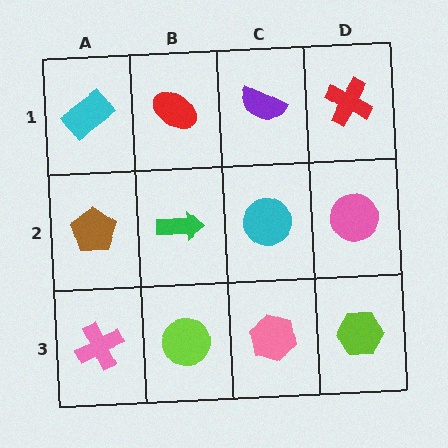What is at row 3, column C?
A pink hexagon.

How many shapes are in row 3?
4 shapes.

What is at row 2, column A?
A brown pentagon.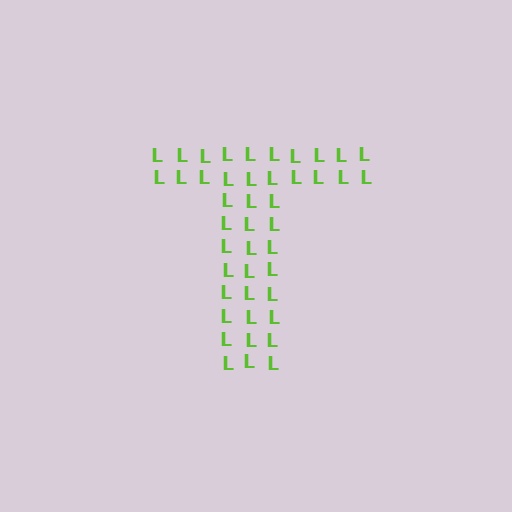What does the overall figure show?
The overall figure shows the letter T.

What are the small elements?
The small elements are letter L's.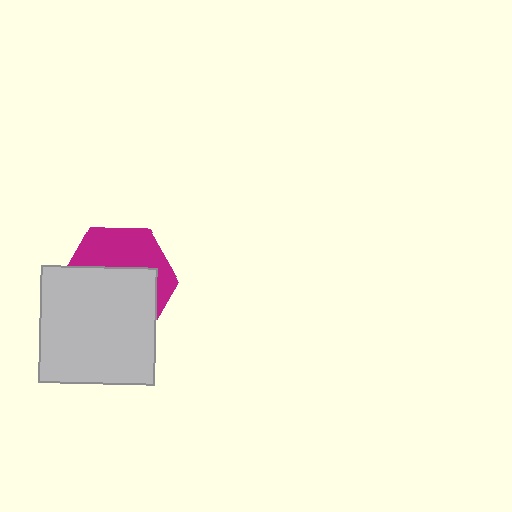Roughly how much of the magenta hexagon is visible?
A small part of it is visible (roughly 40%).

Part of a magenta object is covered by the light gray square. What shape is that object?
It is a hexagon.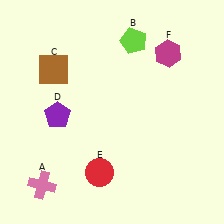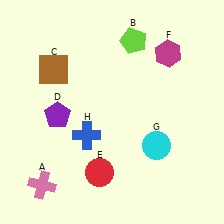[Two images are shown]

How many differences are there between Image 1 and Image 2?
There are 2 differences between the two images.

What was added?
A cyan circle (G), a blue cross (H) were added in Image 2.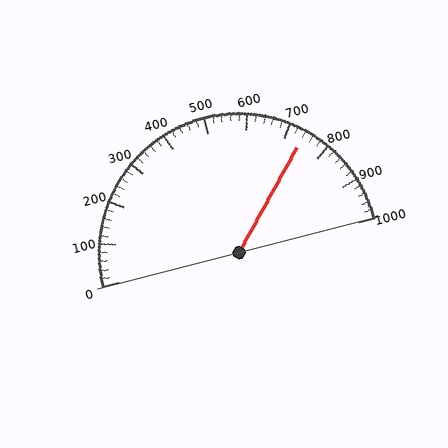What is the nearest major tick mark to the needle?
The nearest major tick mark is 700.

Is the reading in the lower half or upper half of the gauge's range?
The reading is in the upper half of the range (0 to 1000).